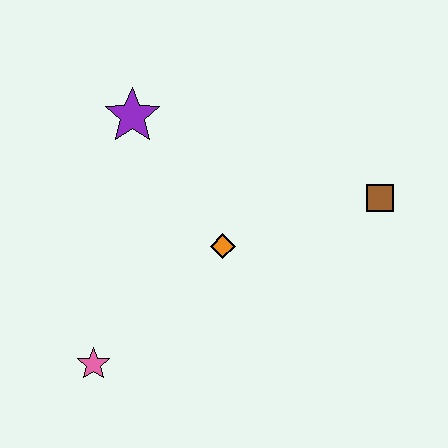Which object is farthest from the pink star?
The brown square is farthest from the pink star.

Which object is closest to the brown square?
The orange diamond is closest to the brown square.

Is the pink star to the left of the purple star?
Yes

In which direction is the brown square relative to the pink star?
The brown square is to the right of the pink star.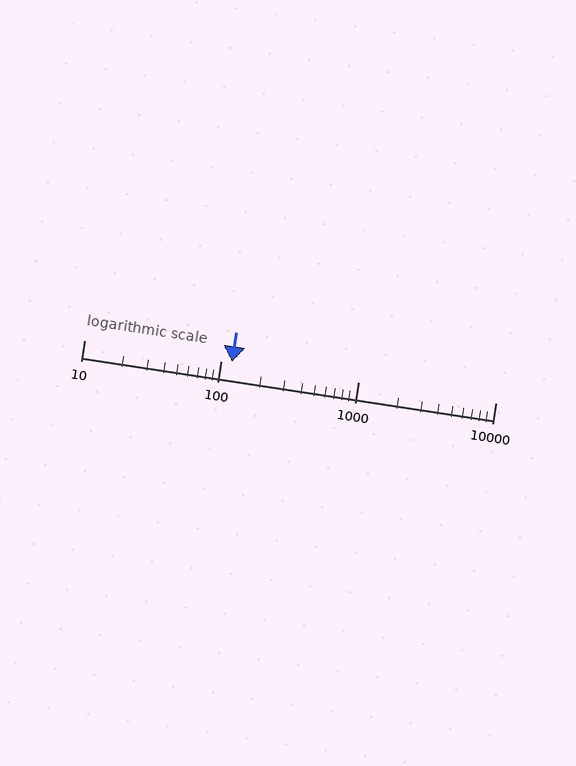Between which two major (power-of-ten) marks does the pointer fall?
The pointer is between 100 and 1000.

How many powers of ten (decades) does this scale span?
The scale spans 3 decades, from 10 to 10000.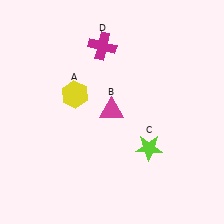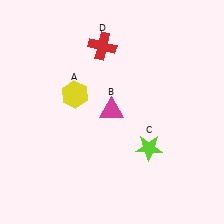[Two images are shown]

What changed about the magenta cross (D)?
In Image 1, D is magenta. In Image 2, it changed to red.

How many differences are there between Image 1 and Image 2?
There is 1 difference between the two images.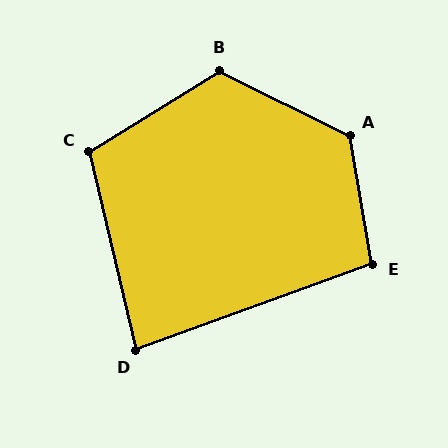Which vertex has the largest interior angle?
A, at approximately 126 degrees.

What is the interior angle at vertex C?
Approximately 108 degrees (obtuse).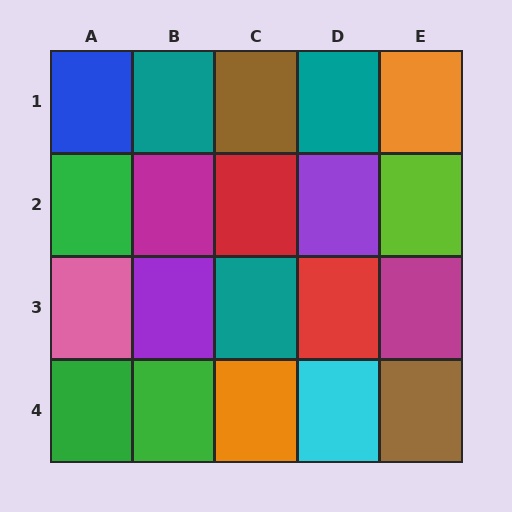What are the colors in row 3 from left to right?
Pink, purple, teal, red, magenta.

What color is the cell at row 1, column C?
Brown.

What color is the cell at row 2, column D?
Purple.